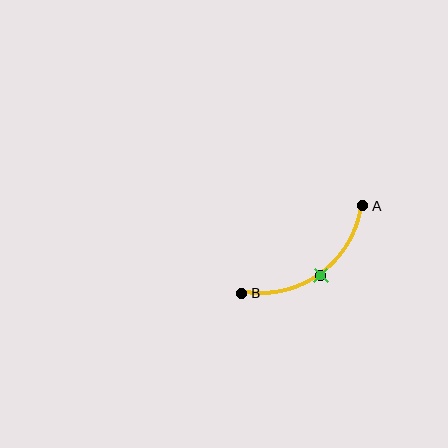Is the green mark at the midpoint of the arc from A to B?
Yes. The green mark lies on the arc at equal arc-length from both A and B — it is the arc midpoint.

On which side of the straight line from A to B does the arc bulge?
The arc bulges below and to the right of the straight line connecting A and B.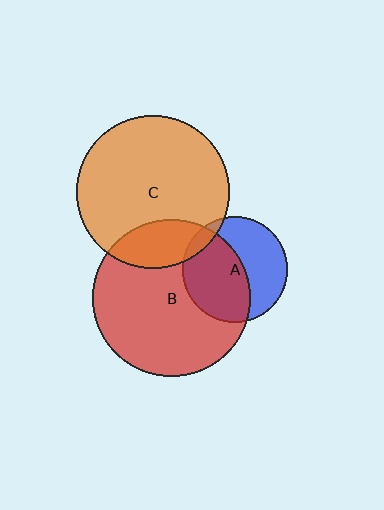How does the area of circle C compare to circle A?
Approximately 2.1 times.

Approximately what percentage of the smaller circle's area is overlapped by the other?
Approximately 55%.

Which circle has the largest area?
Circle B (red).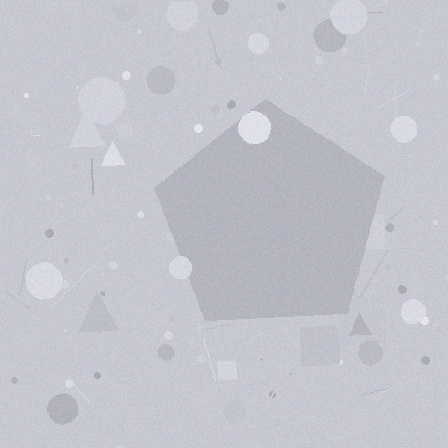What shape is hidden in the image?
A pentagon is hidden in the image.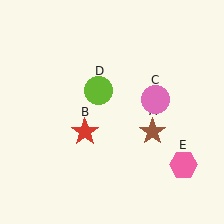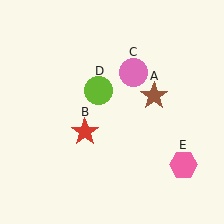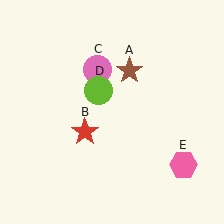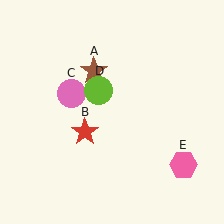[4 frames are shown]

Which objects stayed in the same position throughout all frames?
Red star (object B) and lime circle (object D) and pink hexagon (object E) remained stationary.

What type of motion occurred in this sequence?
The brown star (object A), pink circle (object C) rotated counterclockwise around the center of the scene.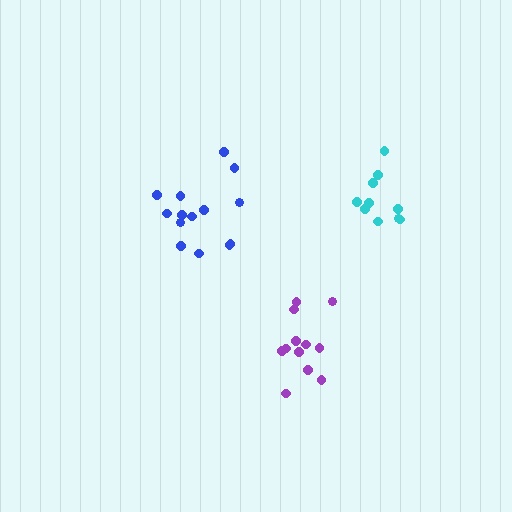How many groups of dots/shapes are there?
There are 3 groups.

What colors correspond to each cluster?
The clusters are colored: blue, cyan, purple.